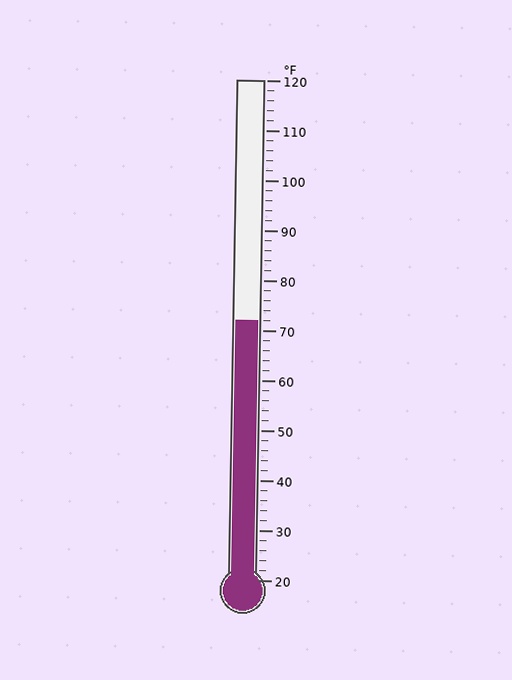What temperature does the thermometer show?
The thermometer shows approximately 72°F.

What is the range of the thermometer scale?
The thermometer scale ranges from 20°F to 120°F.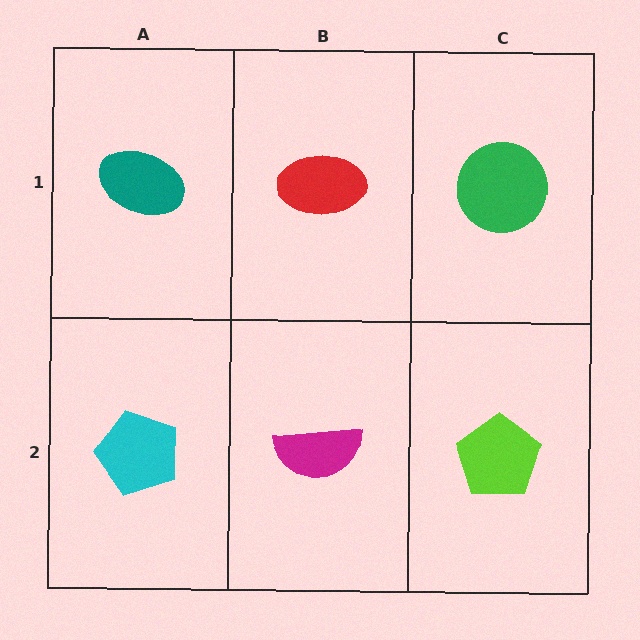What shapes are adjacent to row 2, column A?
A teal ellipse (row 1, column A), a magenta semicircle (row 2, column B).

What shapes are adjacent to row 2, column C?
A green circle (row 1, column C), a magenta semicircle (row 2, column B).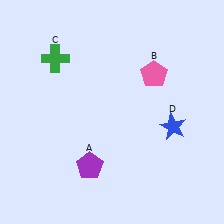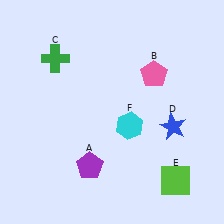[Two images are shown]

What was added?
A lime square (E), a cyan hexagon (F) were added in Image 2.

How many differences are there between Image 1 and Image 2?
There are 2 differences between the two images.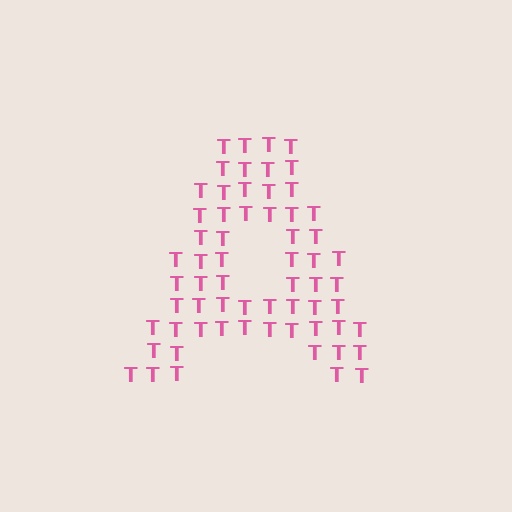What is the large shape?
The large shape is the letter A.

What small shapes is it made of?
It is made of small letter T's.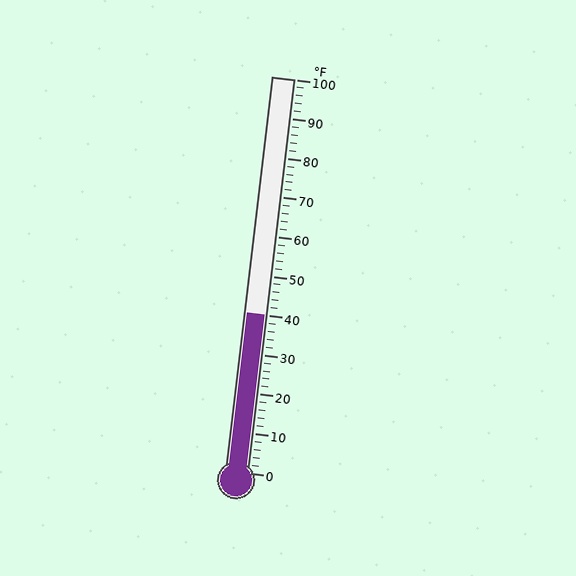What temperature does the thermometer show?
The thermometer shows approximately 40°F.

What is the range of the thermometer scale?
The thermometer scale ranges from 0°F to 100°F.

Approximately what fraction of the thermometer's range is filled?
The thermometer is filled to approximately 40% of its range.